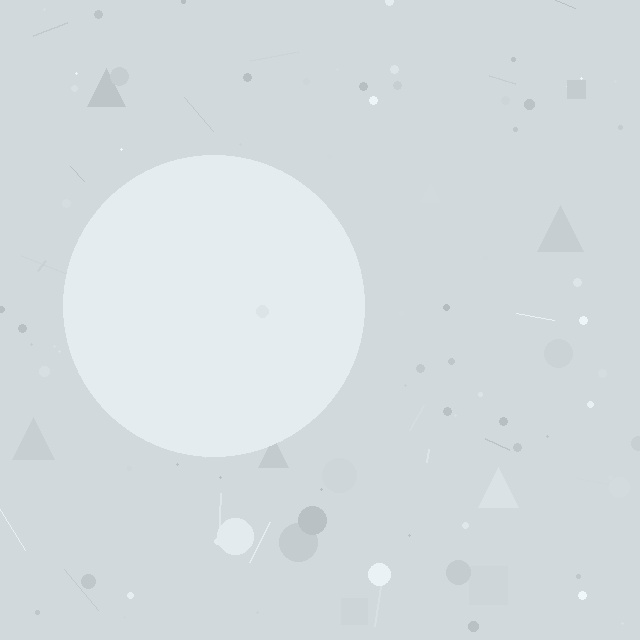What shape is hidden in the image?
A circle is hidden in the image.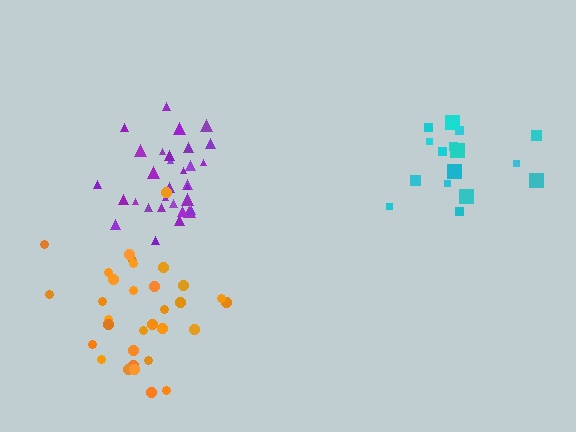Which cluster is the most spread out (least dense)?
Cyan.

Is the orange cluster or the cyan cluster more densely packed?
Orange.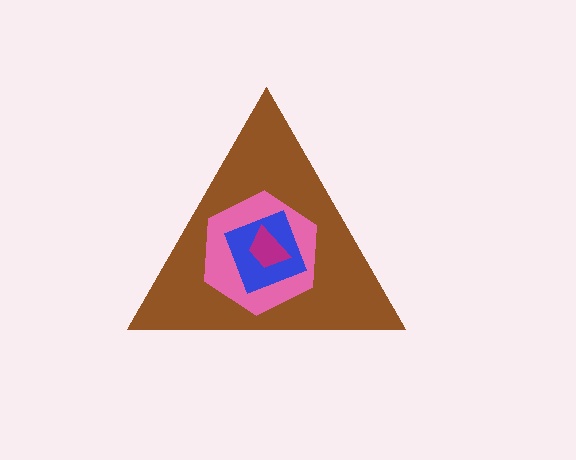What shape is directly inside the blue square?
The magenta trapezoid.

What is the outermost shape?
The brown triangle.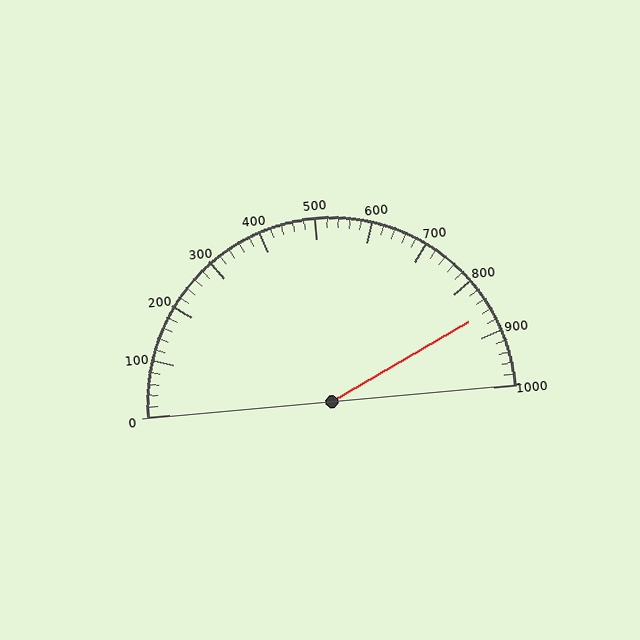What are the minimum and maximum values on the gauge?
The gauge ranges from 0 to 1000.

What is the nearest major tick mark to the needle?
The nearest major tick mark is 900.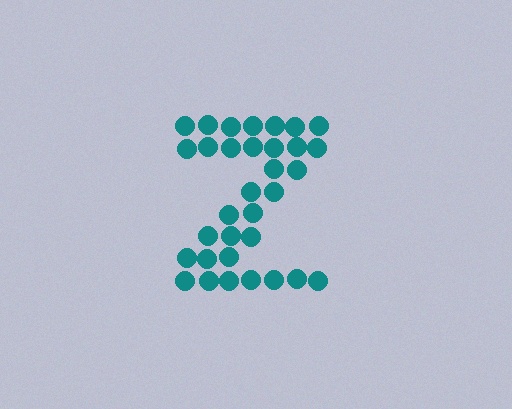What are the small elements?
The small elements are circles.